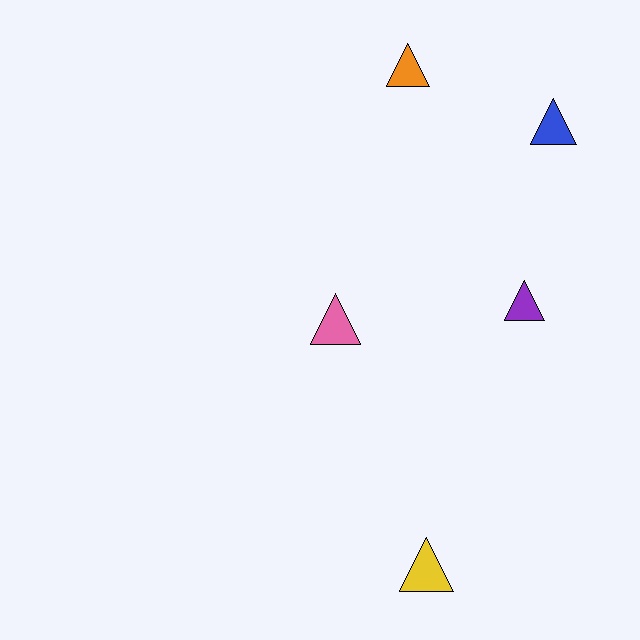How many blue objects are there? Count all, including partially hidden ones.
There is 1 blue object.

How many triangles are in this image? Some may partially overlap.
There are 5 triangles.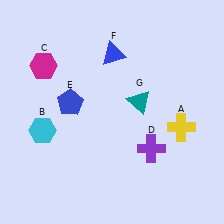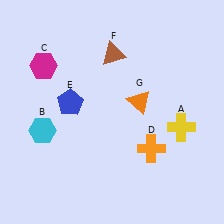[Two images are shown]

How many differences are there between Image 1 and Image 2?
There are 3 differences between the two images.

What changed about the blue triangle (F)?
In Image 1, F is blue. In Image 2, it changed to brown.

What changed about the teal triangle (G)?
In Image 1, G is teal. In Image 2, it changed to orange.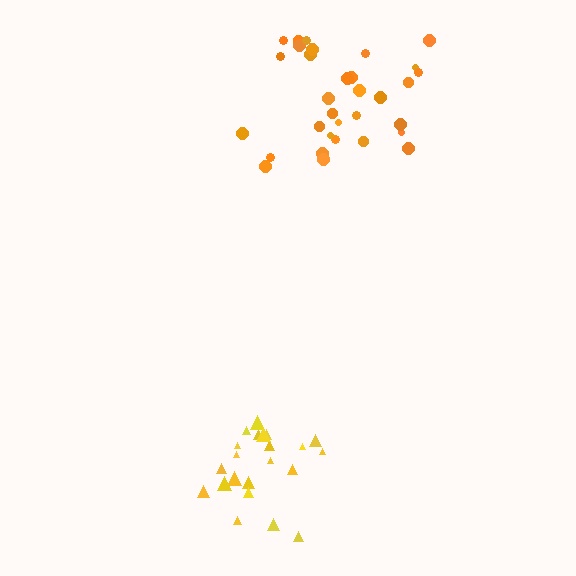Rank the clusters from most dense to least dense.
yellow, orange.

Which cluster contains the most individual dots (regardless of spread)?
Orange (32).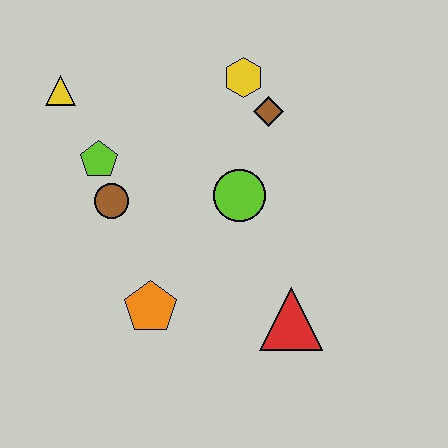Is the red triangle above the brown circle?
No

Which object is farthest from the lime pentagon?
The red triangle is farthest from the lime pentagon.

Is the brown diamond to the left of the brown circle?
No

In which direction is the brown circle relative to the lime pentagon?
The brown circle is below the lime pentagon.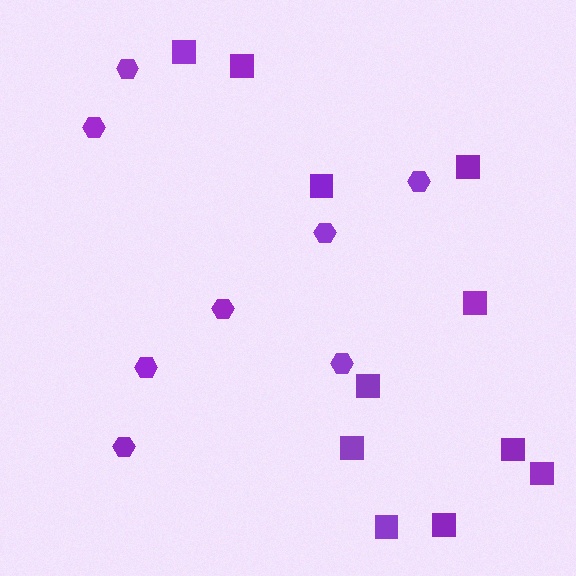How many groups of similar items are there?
There are 2 groups: one group of squares (11) and one group of hexagons (8).